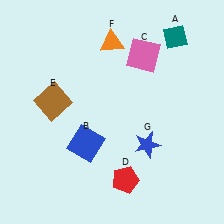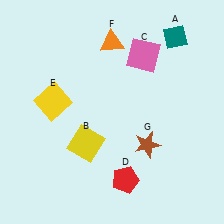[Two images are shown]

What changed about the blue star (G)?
In Image 1, G is blue. In Image 2, it changed to brown.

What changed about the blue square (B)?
In Image 1, B is blue. In Image 2, it changed to yellow.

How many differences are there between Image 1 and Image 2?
There are 3 differences between the two images.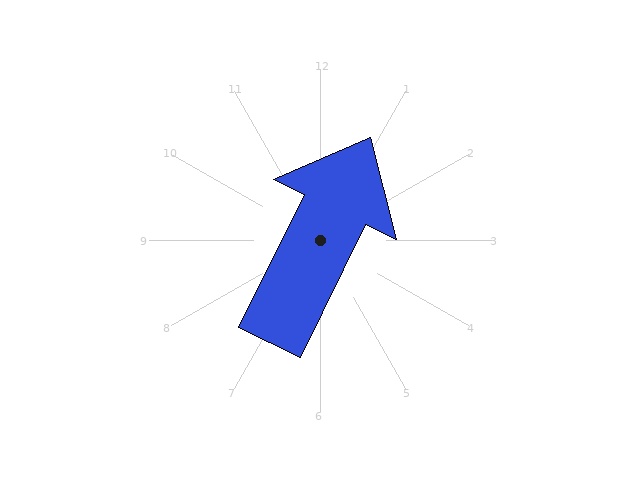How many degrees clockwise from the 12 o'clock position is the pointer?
Approximately 26 degrees.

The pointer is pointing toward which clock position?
Roughly 1 o'clock.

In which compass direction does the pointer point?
Northeast.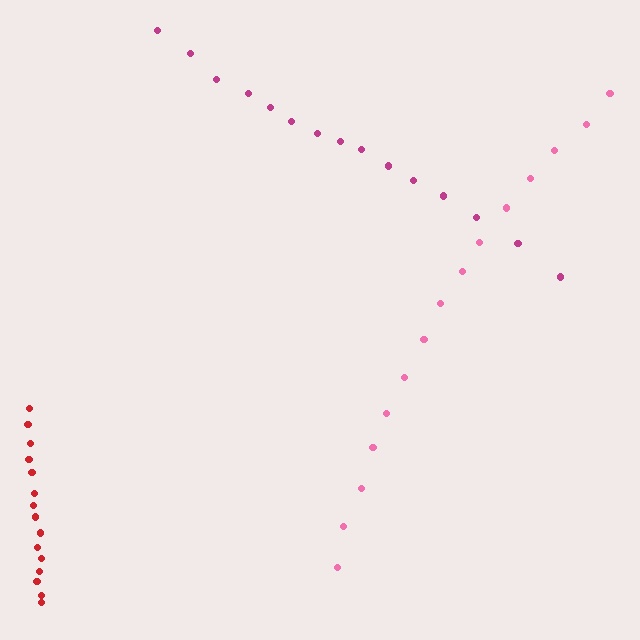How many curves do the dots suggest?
There are 3 distinct paths.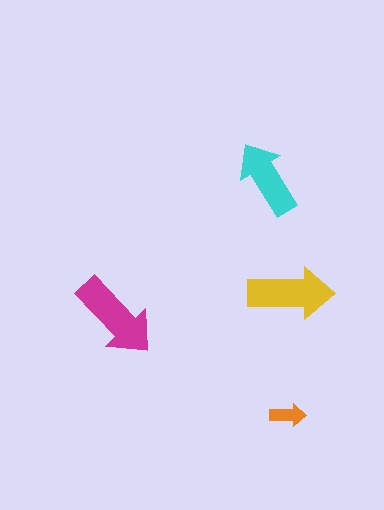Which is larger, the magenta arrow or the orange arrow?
The magenta one.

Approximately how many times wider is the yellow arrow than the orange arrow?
About 2.5 times wider.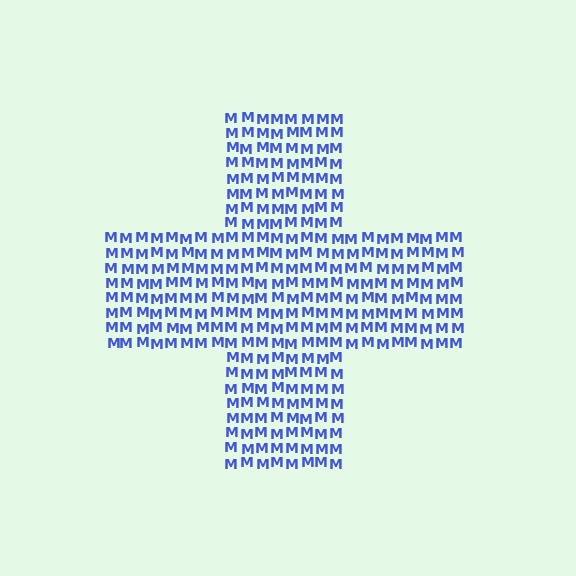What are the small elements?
The small elements are letter M's.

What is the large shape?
The large shape is a cross.